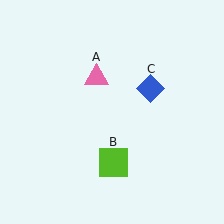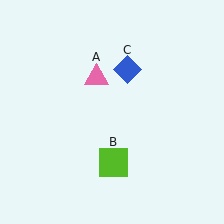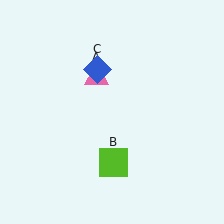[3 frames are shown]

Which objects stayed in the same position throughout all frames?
Pink triangle (object A) and lime square (object B) remained stationary.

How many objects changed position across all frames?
1 object changed position: blue diamond (object C).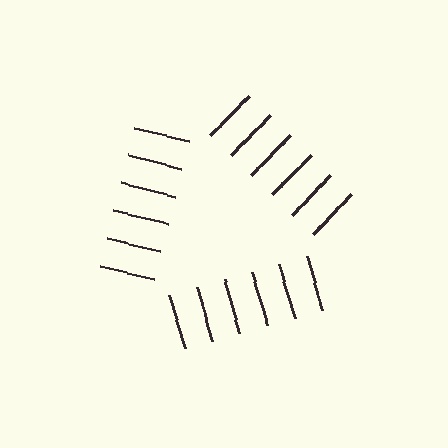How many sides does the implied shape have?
3 sides — the line-ends trace a triangle.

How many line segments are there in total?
18 — 6 along each of the 3 edges.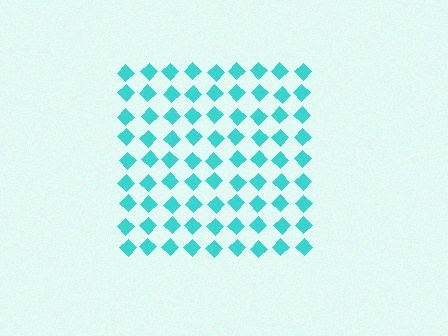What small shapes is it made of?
It is made of small diamonds.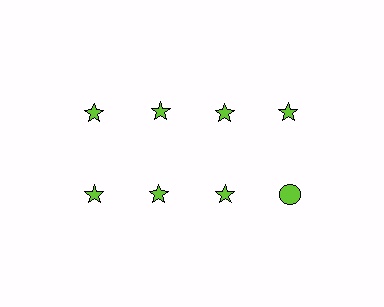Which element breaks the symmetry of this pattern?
The lime circle in the second row, second from right column breaks the symmetry. All other shapes are lime stars.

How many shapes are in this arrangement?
There are 8 shapes arranged in a grid pattern.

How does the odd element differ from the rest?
It has a different shape: circle instead of star.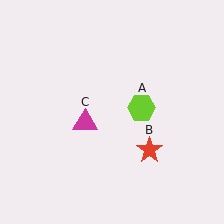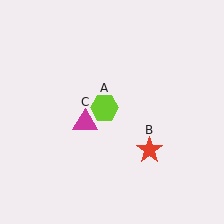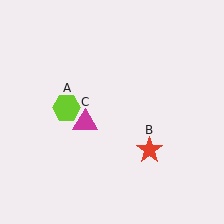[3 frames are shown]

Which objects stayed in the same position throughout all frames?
Red star (object B) and magenta triangle (object C) remained stationary.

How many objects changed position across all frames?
1 object changed position: lime hexagon (object A).